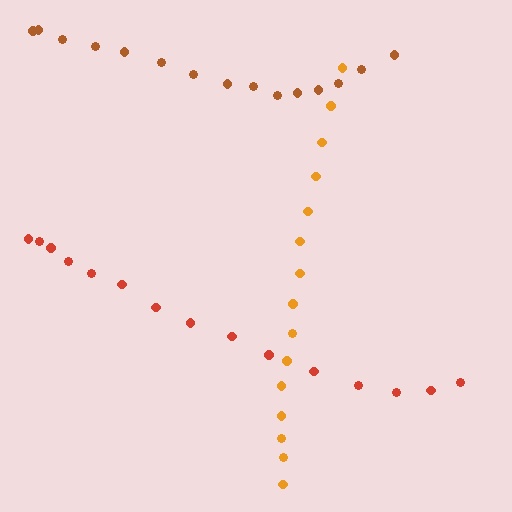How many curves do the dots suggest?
There are 3 distinct paths.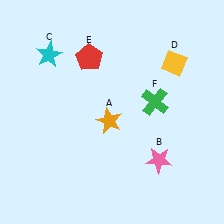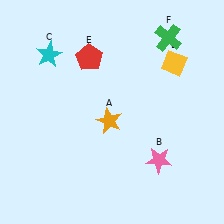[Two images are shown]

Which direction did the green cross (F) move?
The green cross (F) moved up.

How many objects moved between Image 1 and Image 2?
1 object moved between the two images.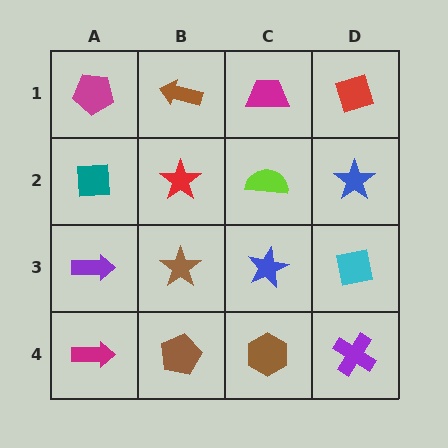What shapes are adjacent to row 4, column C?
A blue star (row 3, column C), a brown pentagon (row 4, column B), a purple cross (row 4, column D).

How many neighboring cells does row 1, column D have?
2.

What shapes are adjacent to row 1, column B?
A red star (row 2, column B), a magenta pentagon (row 1, column A), a magenta trapezoid (row 1, column C).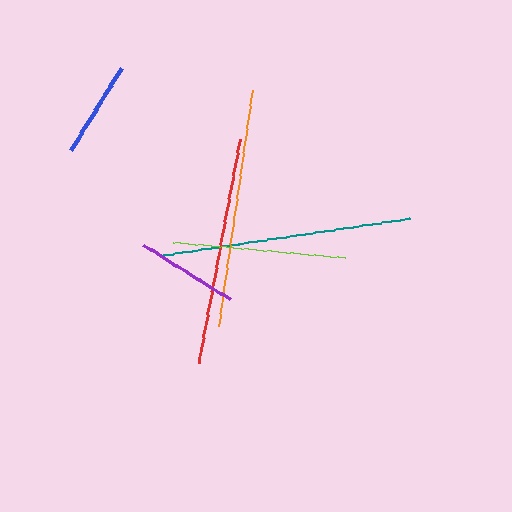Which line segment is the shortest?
The blue line is the shortest at approximately 97 pixels.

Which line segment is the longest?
The teal line is the longest at approximately 249 pixels.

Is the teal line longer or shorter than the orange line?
The teal line is longer than the orange line.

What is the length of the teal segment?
The teal segment is approximately 249 pixels long.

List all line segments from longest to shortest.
From longest to shortest: teal, orange, red, lime, purple, blue.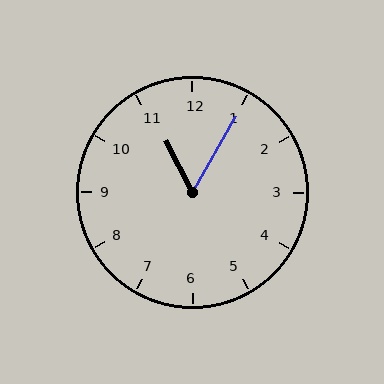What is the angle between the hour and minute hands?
Approximately 58 degrees.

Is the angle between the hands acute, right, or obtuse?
It is acute.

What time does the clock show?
11:05.